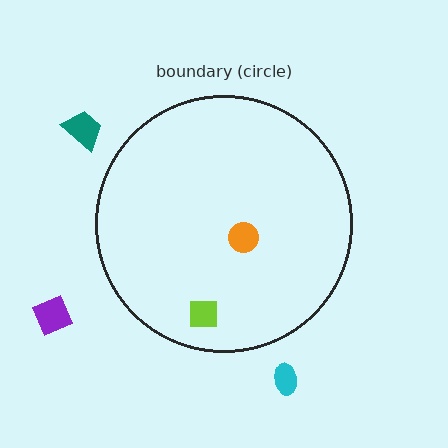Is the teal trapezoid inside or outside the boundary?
Outside.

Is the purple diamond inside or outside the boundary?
Outside.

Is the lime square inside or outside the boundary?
Inside.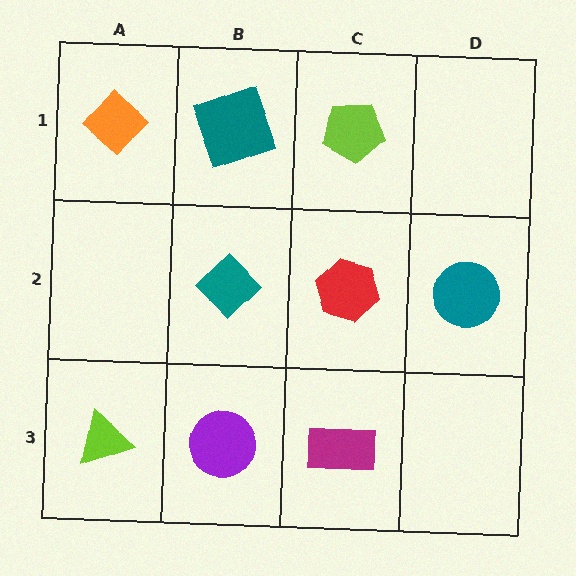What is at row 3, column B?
A purple circle.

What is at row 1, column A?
An orange diamond.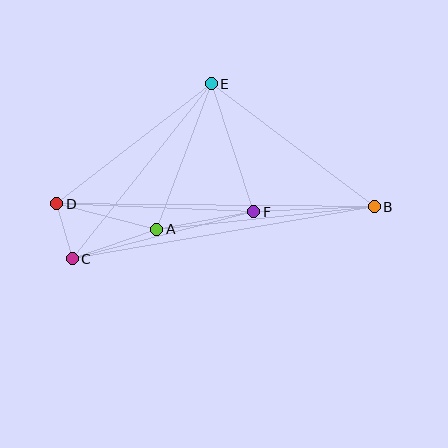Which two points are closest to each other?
Points C and D are closest to each other.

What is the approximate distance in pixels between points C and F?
The distance between C and F is approximately 187 pixels.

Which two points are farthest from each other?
Points B and D are farthest from each other.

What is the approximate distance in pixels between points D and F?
The distance between D and F is approximately 197 pixels.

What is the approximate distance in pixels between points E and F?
The distance between E and F is approximately 134 pixels.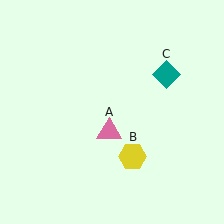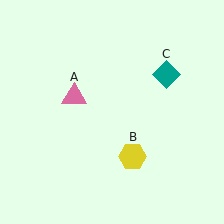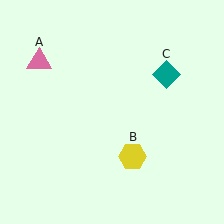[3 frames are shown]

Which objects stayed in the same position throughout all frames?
Yellow hexagon (object B) and teal diamond (object C) remained stationary.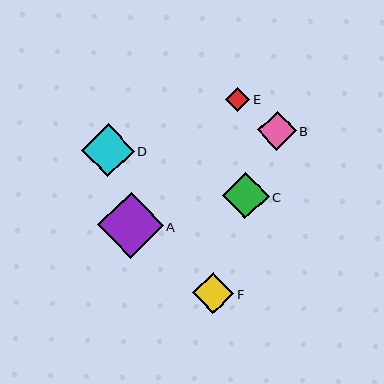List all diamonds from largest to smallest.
From largest to smallest: A, D, C, F, B, E.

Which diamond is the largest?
Diamond A is the largest with a size of approximately 66 pixels.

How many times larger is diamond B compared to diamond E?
Diamond B is approximately 1.6 times the size of diamond E.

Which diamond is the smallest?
Diamond E is the smallest with a size of approximately 24 pixels.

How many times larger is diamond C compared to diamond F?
Diamond C is approximately 1.1 times the size of diamond F.